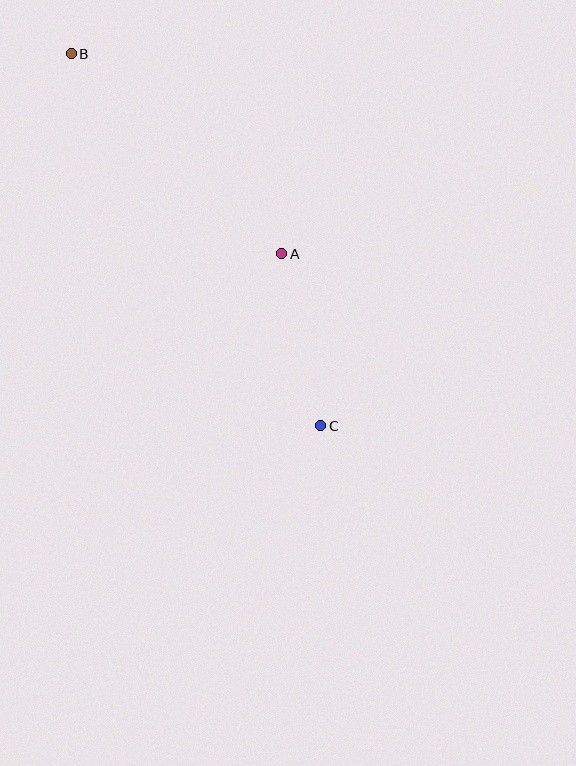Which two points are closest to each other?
Points A and C are closest to each other.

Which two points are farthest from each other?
Points B and C are farthest from each other.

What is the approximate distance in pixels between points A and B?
The distance between A and B is approximately 291 pixels.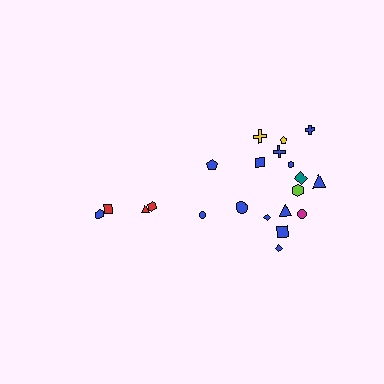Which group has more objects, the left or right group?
The right group.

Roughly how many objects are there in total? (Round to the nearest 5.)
Roughly 20 objects in total.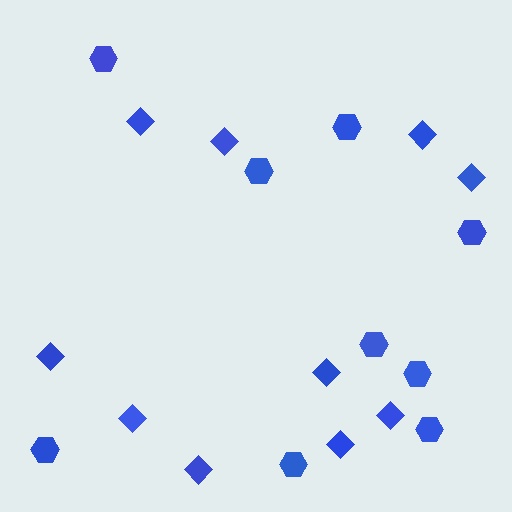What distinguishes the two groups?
There are 2 groups: one group of diamonds (10) and one group of hexagons (9).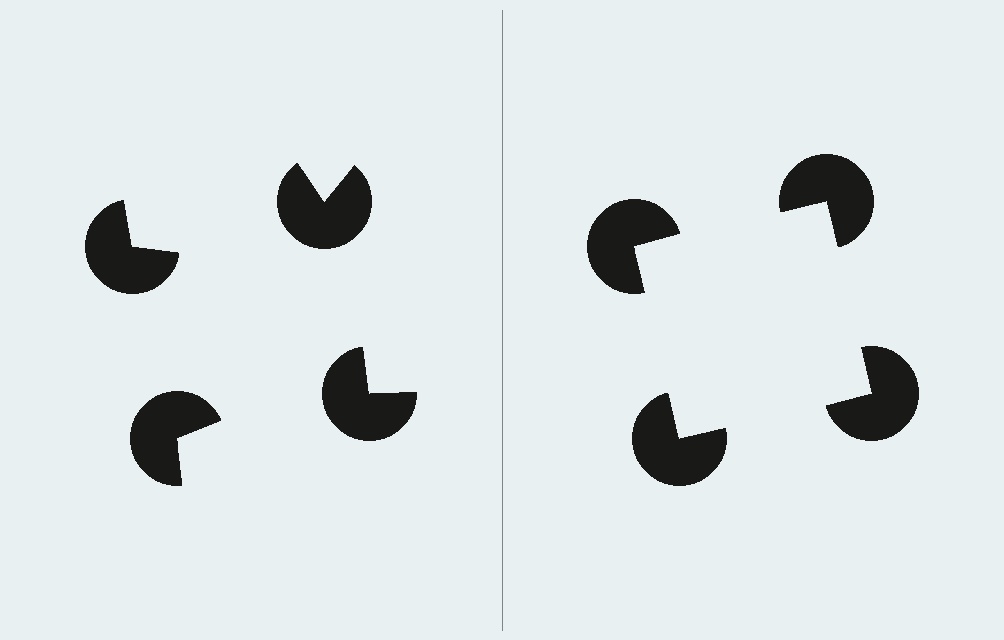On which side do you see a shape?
An illusory square appears on the right side. On the left side the wedge cuts are rotated, so no coherent shape forms.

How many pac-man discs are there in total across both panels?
8 — 4 on each side.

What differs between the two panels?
The pac-man discs are positioned identically on both sides; only the wedge orientations differ. On the right they align to a square; on the left they are misaligned.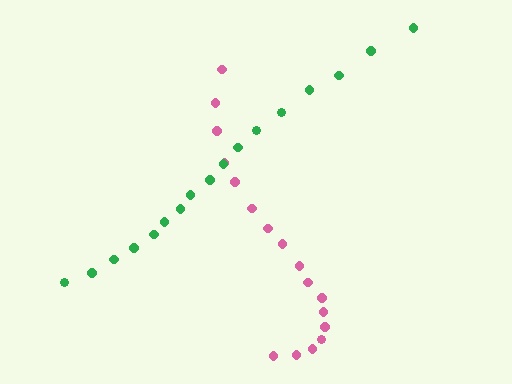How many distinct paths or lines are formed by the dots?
There are 2 distinct paths.